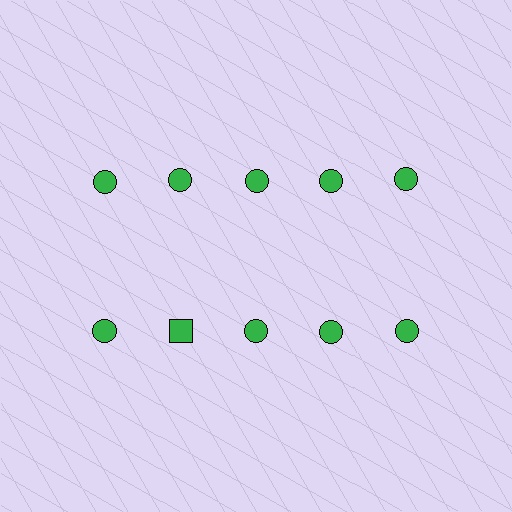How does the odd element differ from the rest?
It has a different shape: square instead of circle.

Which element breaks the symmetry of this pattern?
The green square in the second row, second from left column breaks the symmetry. All other shapes are green circles.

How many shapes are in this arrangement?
There are 10 shapes arranged in a grid pattern.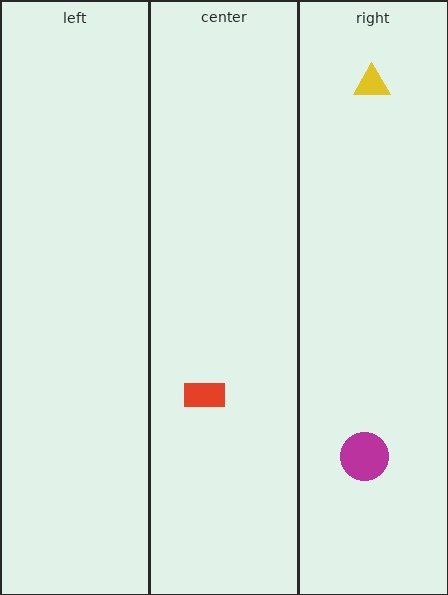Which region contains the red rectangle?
The center region.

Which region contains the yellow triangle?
The right region.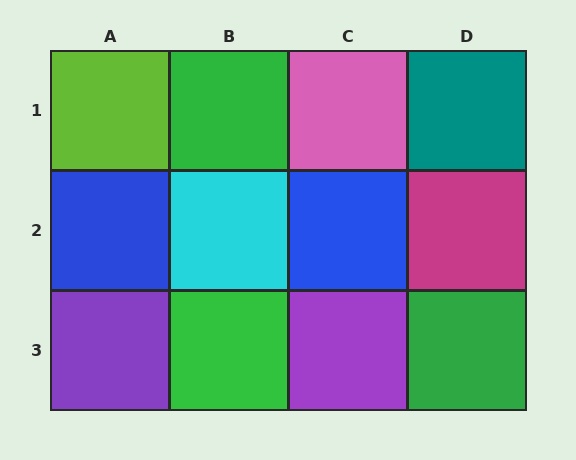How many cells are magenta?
1 cell is magenta.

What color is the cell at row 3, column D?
Green.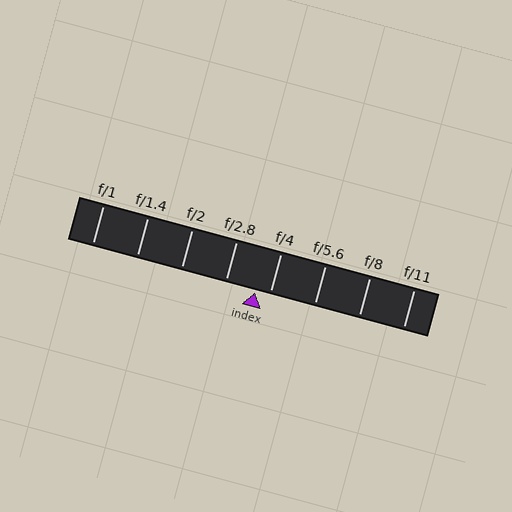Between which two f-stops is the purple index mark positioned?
The index mark is between f/2.8 and f/4.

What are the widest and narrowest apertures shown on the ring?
The widest aperture shown is f/1 and the narrowest is f/11.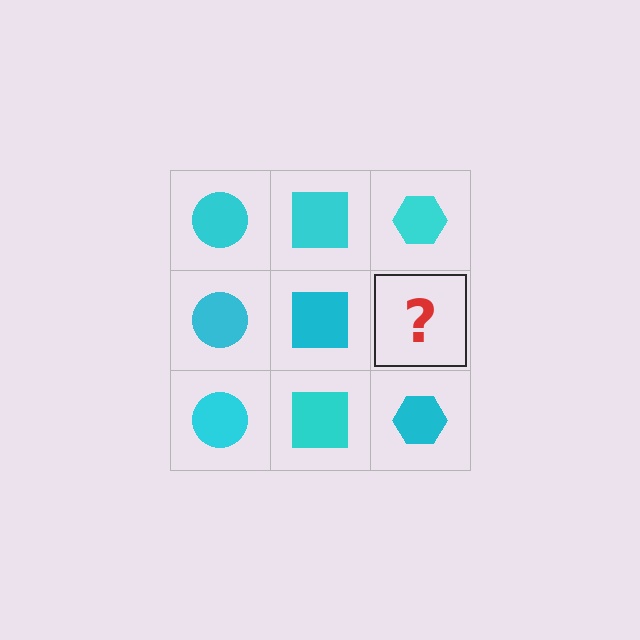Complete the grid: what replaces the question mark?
The question mark should be replaced with a cyan hexagon.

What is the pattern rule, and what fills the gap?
The rule is that each column has a consistent shape. The gap should be filled with a cyan hexagon.